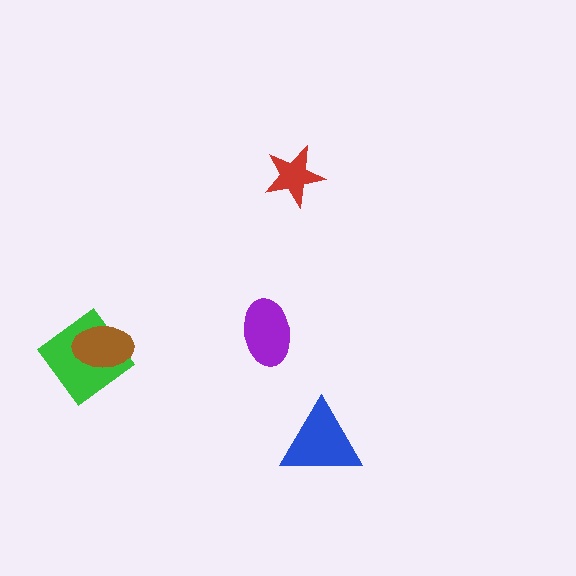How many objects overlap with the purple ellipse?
0 objects overlap with the purple ellipse.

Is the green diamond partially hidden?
Yes, it is partially covered by another shape.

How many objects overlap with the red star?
0 objects overlap with the red star.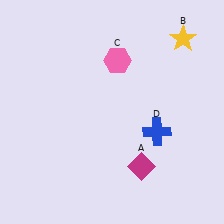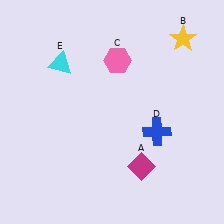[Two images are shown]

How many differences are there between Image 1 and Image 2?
There is 1 difference between the two images.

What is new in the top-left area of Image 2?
A cyan triangle (E) was added in the top-left area of Image 2.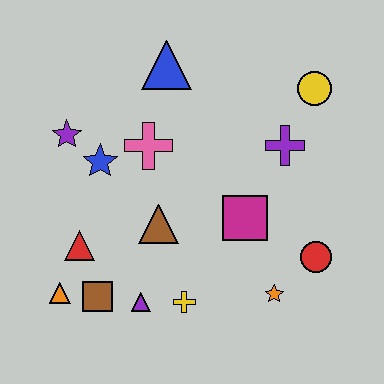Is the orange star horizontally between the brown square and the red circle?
Yes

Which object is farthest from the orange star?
The purple star is farthest from the orange star.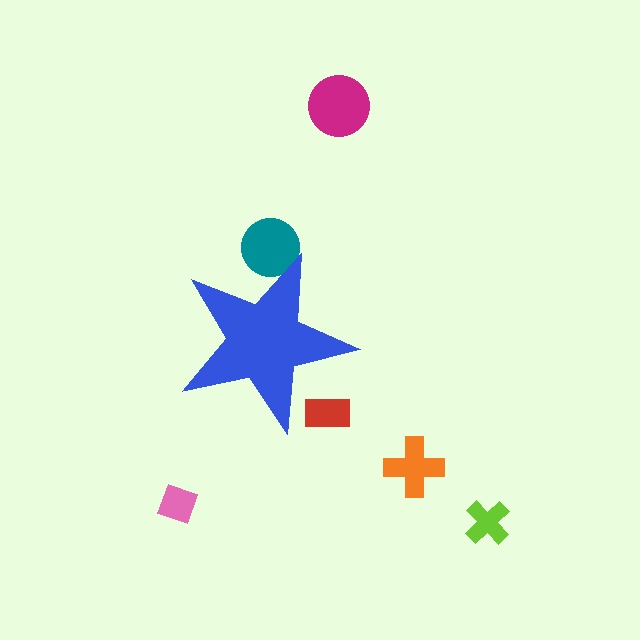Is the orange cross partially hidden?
No, the orange cross is fully visible.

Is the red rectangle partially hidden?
Yes, the red rectangle is partially hidden behind the blue star.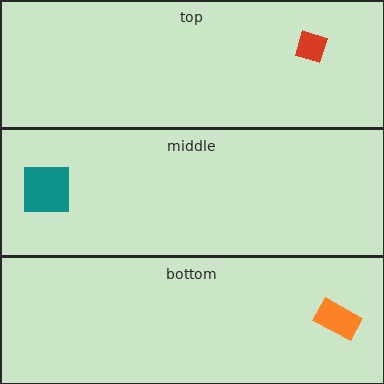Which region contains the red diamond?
The top region.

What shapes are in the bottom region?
The orange rectangle.